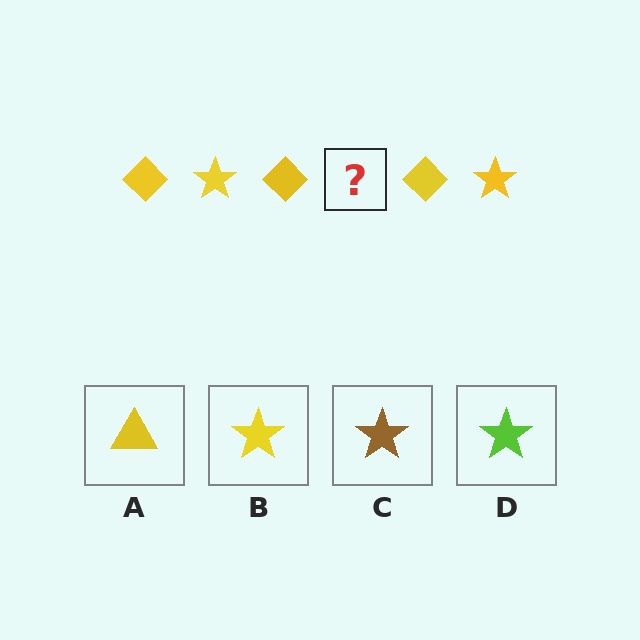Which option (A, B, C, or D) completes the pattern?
B.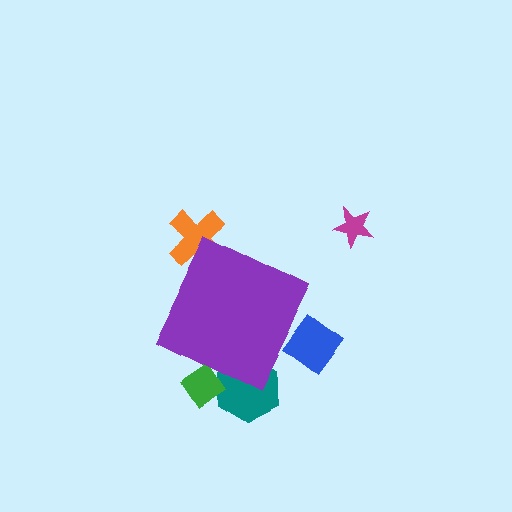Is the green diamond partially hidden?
Yes, the green diamond is partially hidden behind the purple diamond.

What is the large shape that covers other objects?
A purple diamond.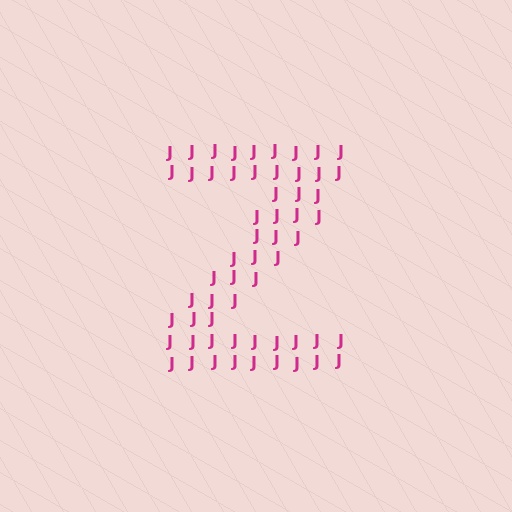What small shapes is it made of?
It is made of small letter J's.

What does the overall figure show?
The overall figure shows the letter Z.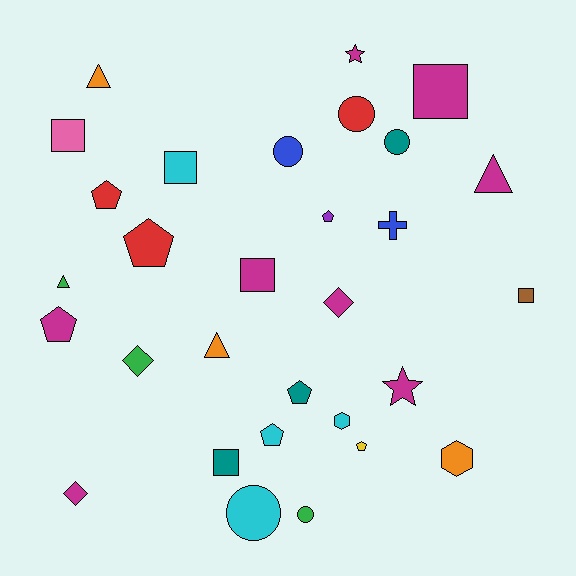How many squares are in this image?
There are 6 squares.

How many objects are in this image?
There are 30 objects.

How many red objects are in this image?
There are 3 red objects.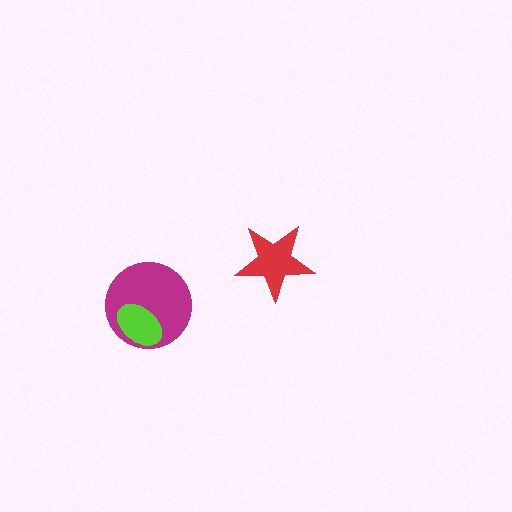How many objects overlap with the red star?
0 objects overlap with the red star.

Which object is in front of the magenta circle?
The lime ellipse is in front of the magenta circle.